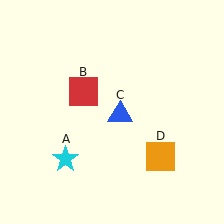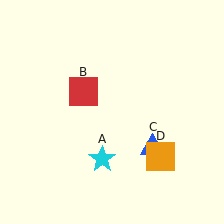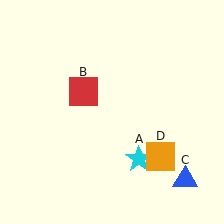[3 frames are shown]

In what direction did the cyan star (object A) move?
The cyan star (object A) moved right.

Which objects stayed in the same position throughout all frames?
Red square (object B) and orange square (object D) remained stationary.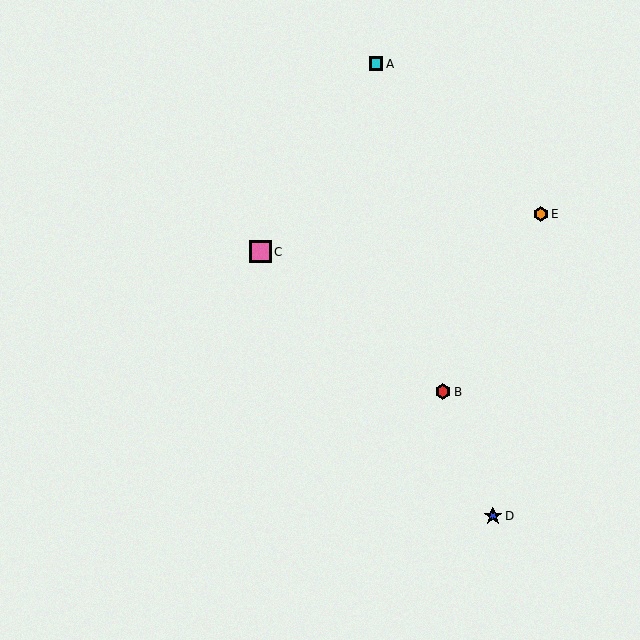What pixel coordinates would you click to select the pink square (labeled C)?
Click at (260, 252) to select the pink square C.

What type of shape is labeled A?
Shape A is a cyan square.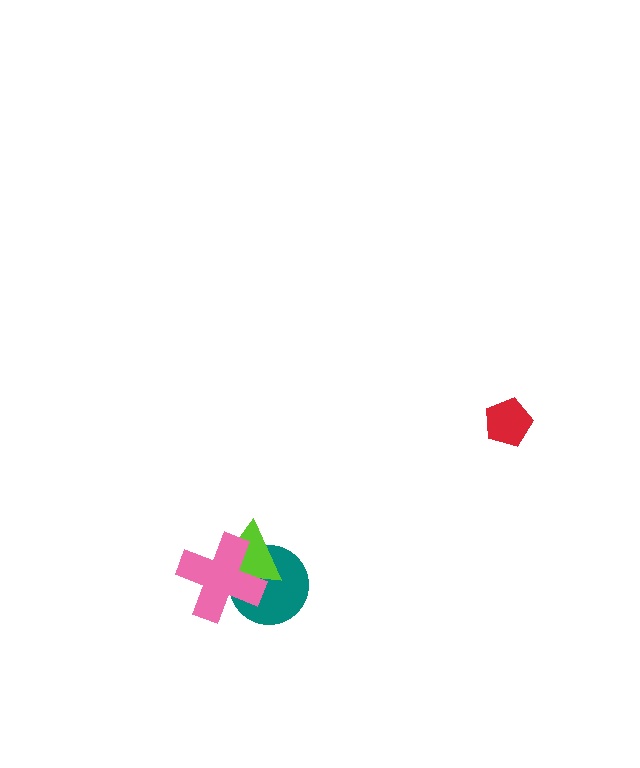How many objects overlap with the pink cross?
2 objects overlap with the pink cross.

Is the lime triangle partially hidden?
Yes, it is partially covered by another shape.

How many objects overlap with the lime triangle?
2 objects overlap with the lime triangle.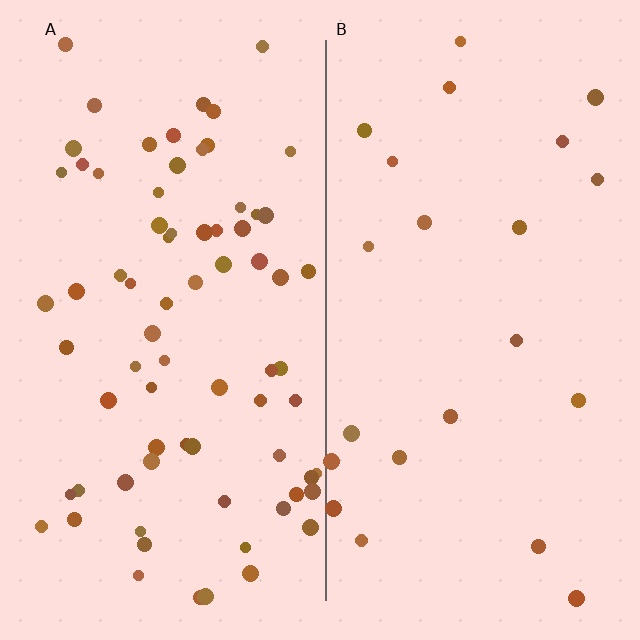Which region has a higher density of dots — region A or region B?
A (the left).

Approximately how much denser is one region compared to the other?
Approximately 3.4× — region A over region B.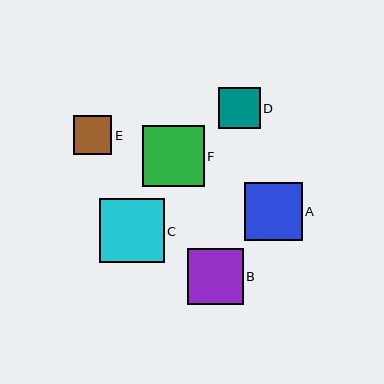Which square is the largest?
Square C is the largest with a size of approximately 64 pixels.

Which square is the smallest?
Square E is the smallest with a size of approximately 39 pixels.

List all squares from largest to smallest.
From largest to smallest: C, F, A, B, D, E.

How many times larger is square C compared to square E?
Square C is approximately 1.7 times the size of square E.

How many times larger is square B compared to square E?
Square B is approximately 1.5 times the size of square E.